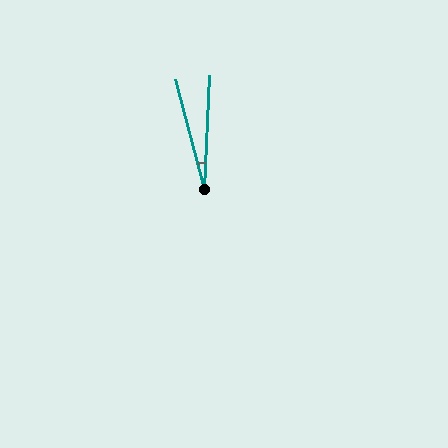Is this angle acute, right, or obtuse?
It is acute.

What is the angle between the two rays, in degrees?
Approximately 18 degrees.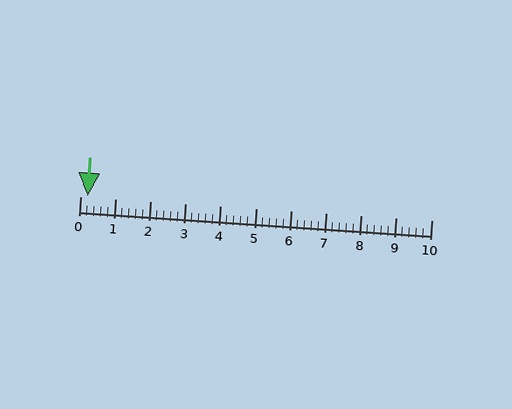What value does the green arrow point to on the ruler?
The green arrow points to approximately 0.2.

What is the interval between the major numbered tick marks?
The major tick marks are spaced 1 units apart.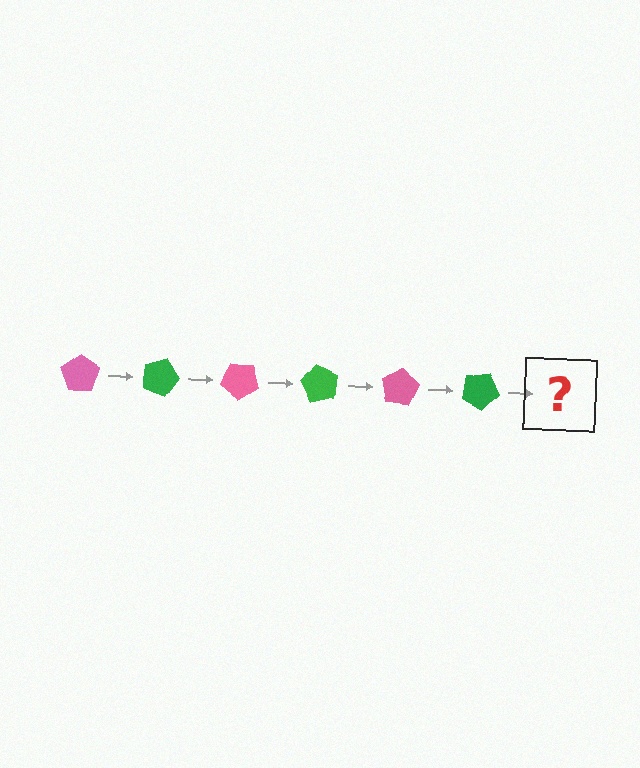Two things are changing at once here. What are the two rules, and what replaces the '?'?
The two rules are that it rotates 20 degrees each step and the color cycles through pink and green. The '?' should be a pink pentagon, rotated 120 degrees from the start.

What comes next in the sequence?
The next element should be a pink pentagon, rotated 120 degrees from the start.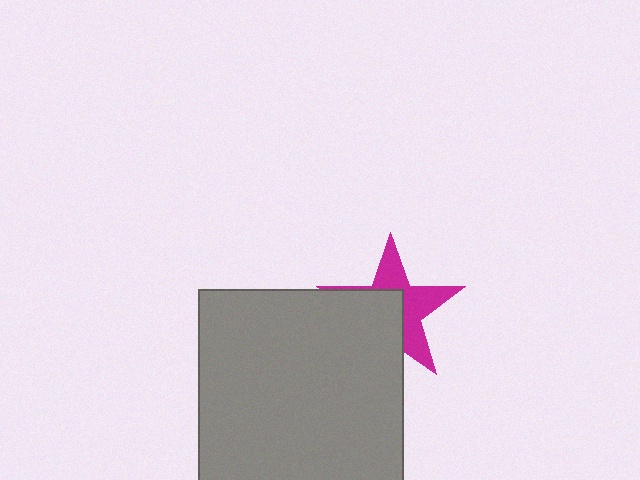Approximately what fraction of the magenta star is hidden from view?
Roughly 49% of the magenta star is hidden behind the gray square.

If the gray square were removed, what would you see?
You would see the complete magenta star.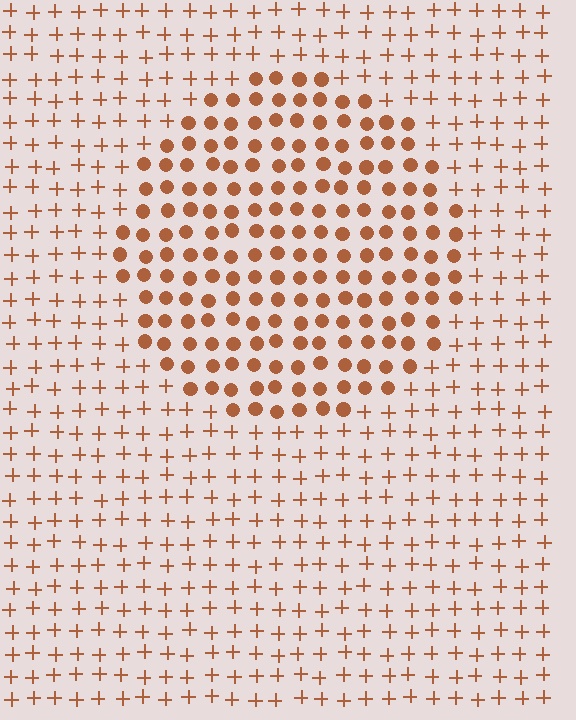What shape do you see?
I see a circle.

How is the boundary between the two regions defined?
The boundary is defined by a change in element shape: circles inside vs. plus signs outside. All elements share the same color and spacing.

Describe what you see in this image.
The image is filled with small brown elements arranged in a uniform grid. A circle-shaped region contains circles, while the surrounding area contains plus signs. The boundary is defined purely by the change in element shape.